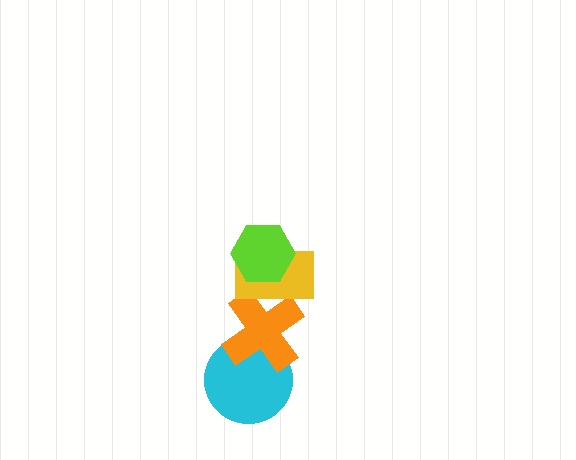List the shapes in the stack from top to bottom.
From top to bottom: the lime hexagon, the yellow rectangle, the orange cross, the cyan circle.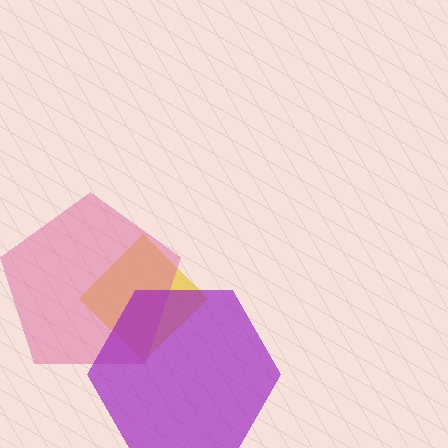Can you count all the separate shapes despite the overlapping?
Yes, there are 3 separate shapes.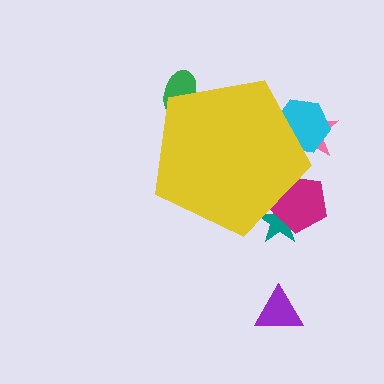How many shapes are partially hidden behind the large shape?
5 shapes are partially hidden.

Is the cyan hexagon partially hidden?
Yes, the cyan hexagon is partially hidden behind the yellow pentagon.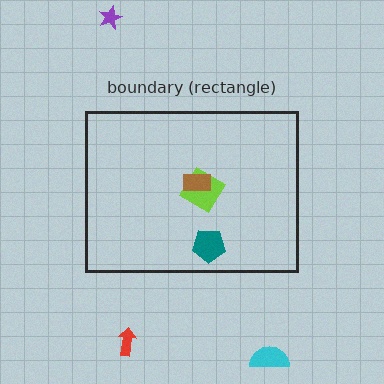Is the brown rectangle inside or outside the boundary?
Inside.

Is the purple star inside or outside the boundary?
Outside.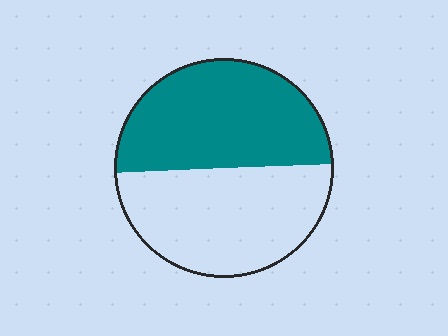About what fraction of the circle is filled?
About one half (1/2).